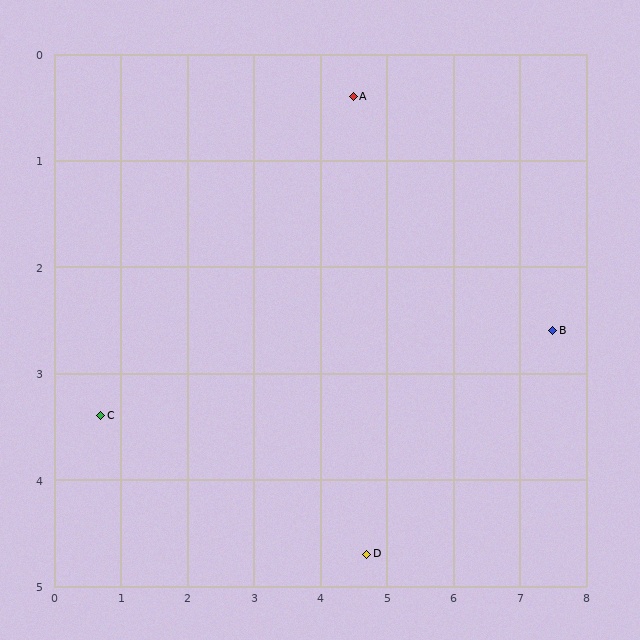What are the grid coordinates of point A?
Point A is at approximately (4.5, 0.4).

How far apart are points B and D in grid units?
Points B and D are about 3.5 grid units apart.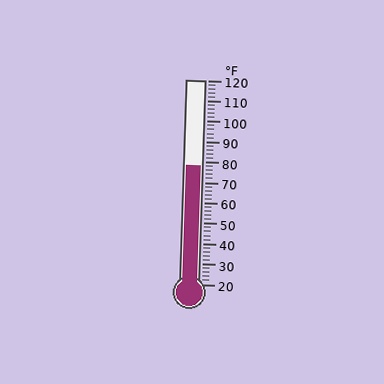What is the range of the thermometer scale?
The thermometer scale ranges from 20°F to 120°F.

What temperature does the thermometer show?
The thermometer shows approximately 78°F.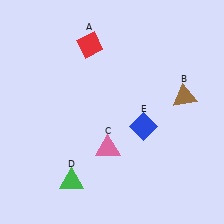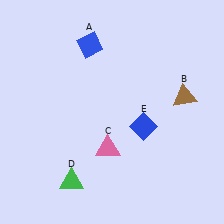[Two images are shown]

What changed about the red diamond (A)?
In Image 1, A is red. In Image 2, it changed to blue.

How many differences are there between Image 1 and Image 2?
There is 1 difference between the two images.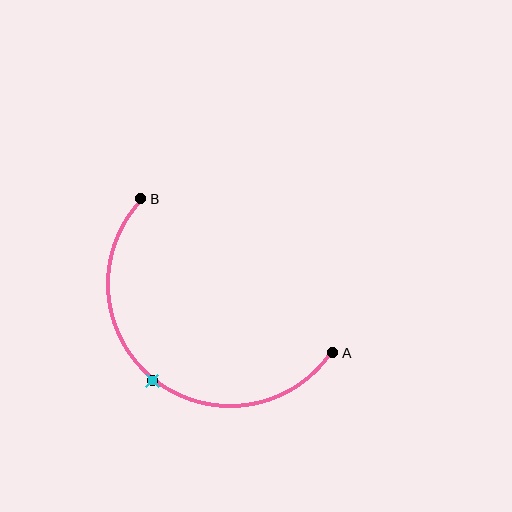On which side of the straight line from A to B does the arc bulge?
The arc bulges below and to the left of the straight line connecting A and B.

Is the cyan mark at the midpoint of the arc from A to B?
Yes. The cyan mark lies on the arc at equal arc-length from both A and B — it is the arc midpoint.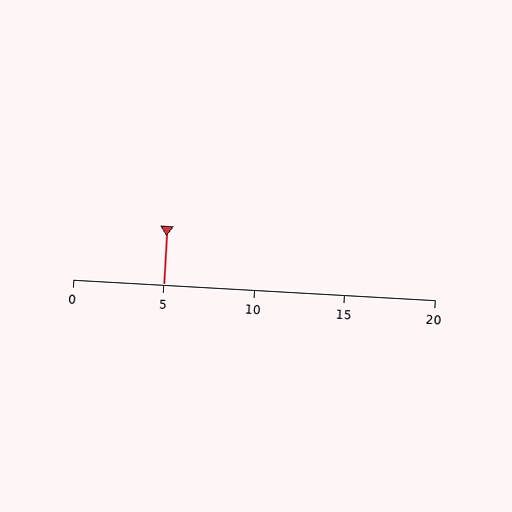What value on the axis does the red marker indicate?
The marker indicates approximately 5.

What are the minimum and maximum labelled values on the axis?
The axis runs from 0 to 20.